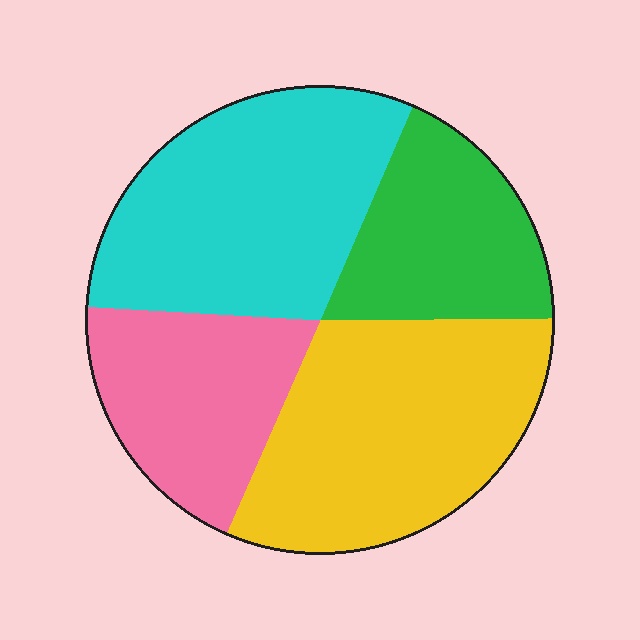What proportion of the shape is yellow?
Yellow takes up about one third (1/3) of the shape.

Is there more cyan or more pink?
Cyan.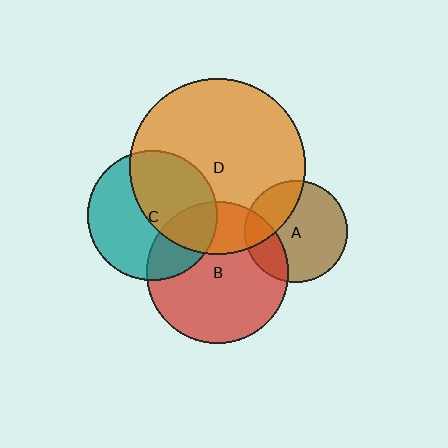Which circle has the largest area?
Circle D (orange).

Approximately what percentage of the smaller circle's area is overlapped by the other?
Approximately 25%.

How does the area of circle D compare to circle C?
Approximately 1.8 times.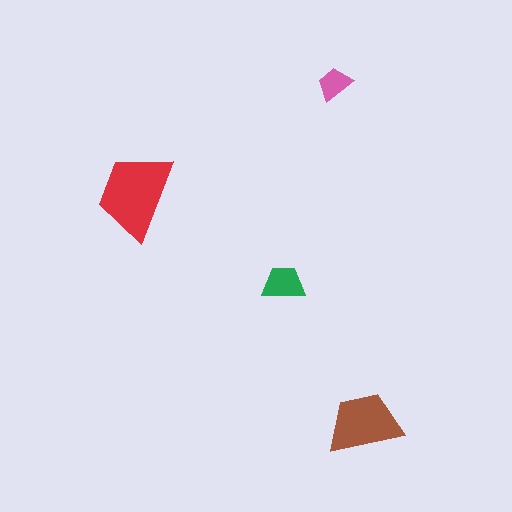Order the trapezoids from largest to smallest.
the red one, the brown one, the green one, the pink one.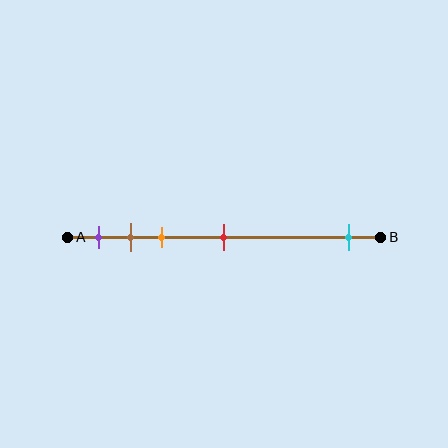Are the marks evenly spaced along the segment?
No, the marks are not evenly spaced.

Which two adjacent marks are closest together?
The brown and orange marks are the closest adjacent pair.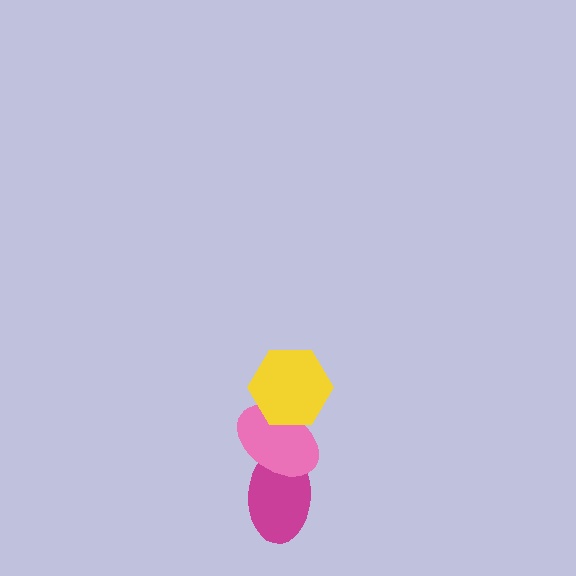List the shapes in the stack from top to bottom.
From top to bottom: the yellow hexagon, the pink ellipse, the magenta ellipse.